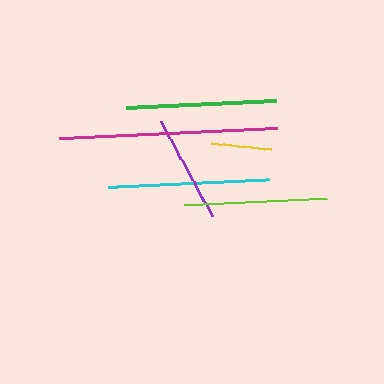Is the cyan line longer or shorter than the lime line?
The cyan line is longer than the lime line.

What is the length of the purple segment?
The purple segment is approximately 108 pixels long.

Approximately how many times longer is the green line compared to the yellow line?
The green line is approximately 2.5 times the length of the yellow line.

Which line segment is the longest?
The magenta line is the longest at approximately 219 pixels.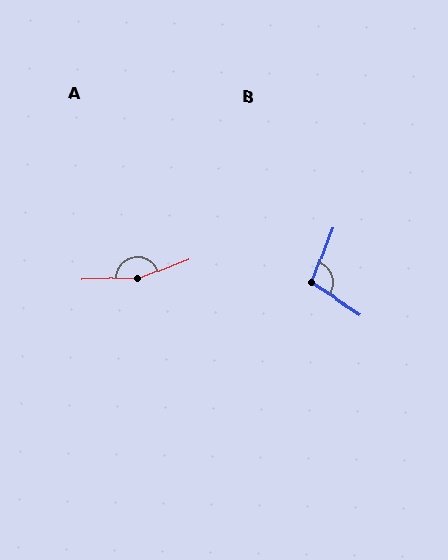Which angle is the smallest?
B, at approximately 102 degrees.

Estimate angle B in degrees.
Approximately 102 degrees.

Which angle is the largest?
A, at approximately 161 degrees.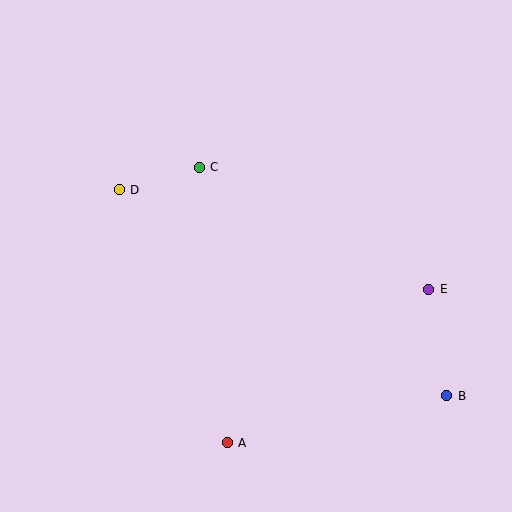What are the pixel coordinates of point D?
Point D is at (119, 190).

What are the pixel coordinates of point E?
Point E is at (429, 289).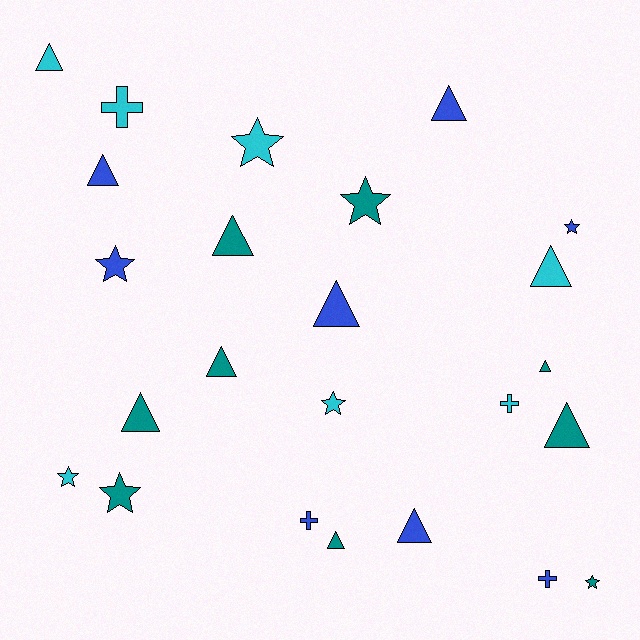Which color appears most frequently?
Teal, with 9 objects.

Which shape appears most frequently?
Triangle, with 12 objects.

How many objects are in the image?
There are 24 objects.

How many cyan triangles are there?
There are 2 cyan triangles.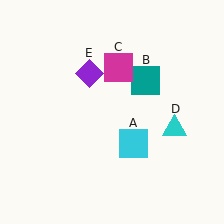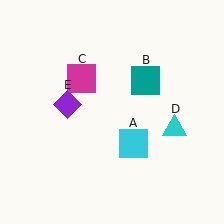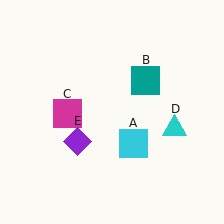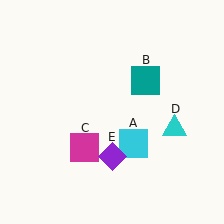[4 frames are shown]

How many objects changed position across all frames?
2 objects changed position: magenta square (object C), purple diamond (object E).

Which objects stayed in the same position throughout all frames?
Cyan square (object A) and teal square (object B) and cyan triangle (object D) remained stationary.